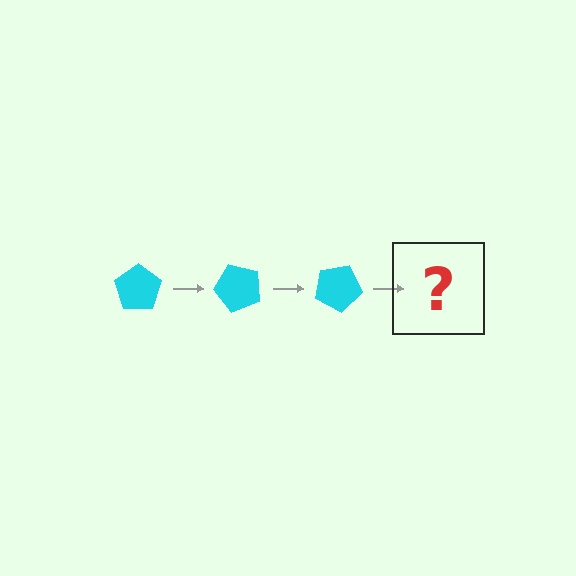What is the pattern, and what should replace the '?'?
The pattern is that the pentagon rotates 50 degrees each step. The '?' should be a cyan pentagon rotated 150 degrees.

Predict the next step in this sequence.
The next step is a cyan pentagon rotated 150 degrees.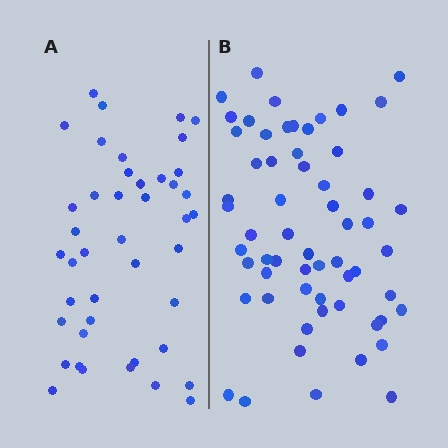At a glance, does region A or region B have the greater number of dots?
Region B (the right region) has more dots.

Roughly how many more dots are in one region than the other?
Region B has approximately 15 more dots than region A.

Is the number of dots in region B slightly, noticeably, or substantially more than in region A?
Region B has noticeably more, but not dramatically so. The ratio is roughly 1.4 to 1.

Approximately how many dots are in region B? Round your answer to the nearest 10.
About 60 dots.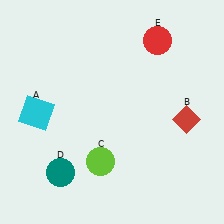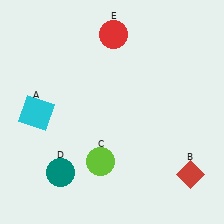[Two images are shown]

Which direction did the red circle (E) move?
The red circle (E) moved left.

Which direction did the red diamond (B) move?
The red diamond (B) moved down.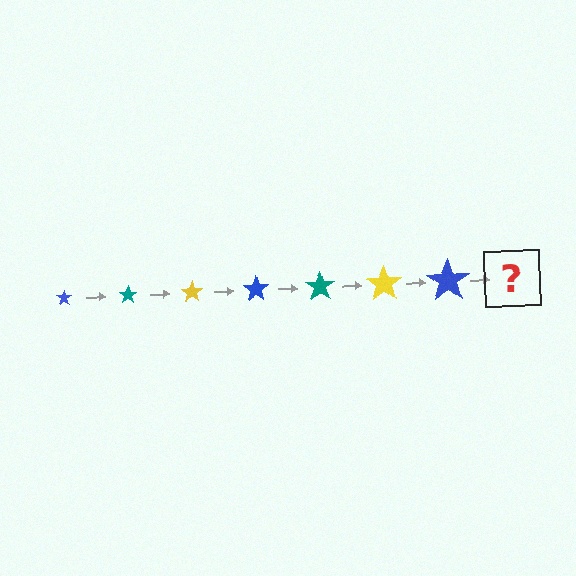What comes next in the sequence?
The next element should be a teal star, larger than the previous one.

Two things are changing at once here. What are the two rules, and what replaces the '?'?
The two rules are that the star grows larger each step and the color cycles through blue, teal, and yellow. The '?' should be a teal star, larger than the previous one.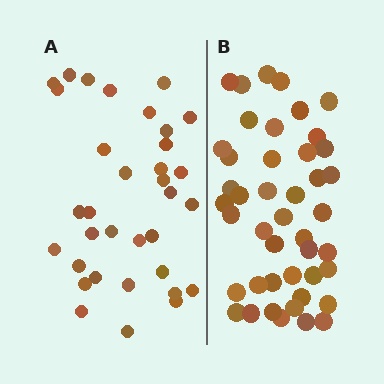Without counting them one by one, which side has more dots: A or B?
Region B (the right region) has more dots.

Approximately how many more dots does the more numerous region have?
Region B has roughly 10 or so more dots than region A.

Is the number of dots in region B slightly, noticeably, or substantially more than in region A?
Region B has noticeably more, but not dramatically so. The ratio is roughly 1.3 to 1.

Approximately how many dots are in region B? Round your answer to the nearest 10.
About 40 dots. (The exact count is 44, which rounds to 40.)